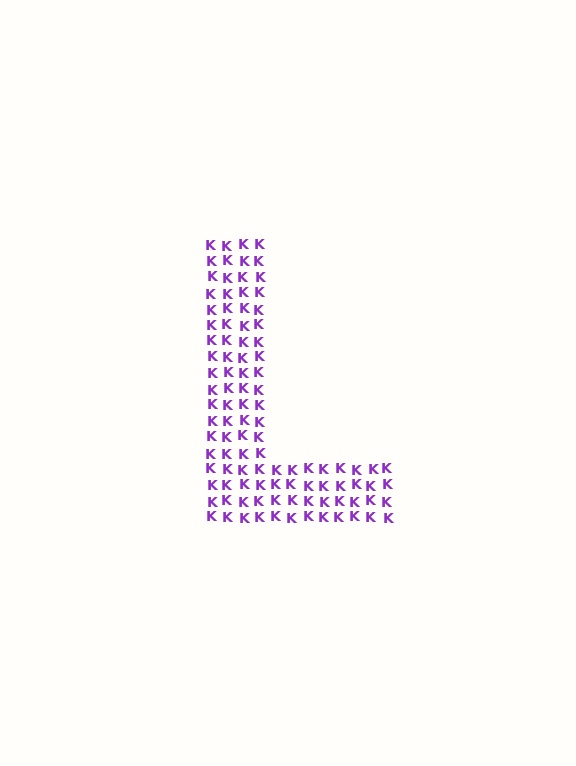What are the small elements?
The small elements are letter K's.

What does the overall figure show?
The overall figure shows the letter L.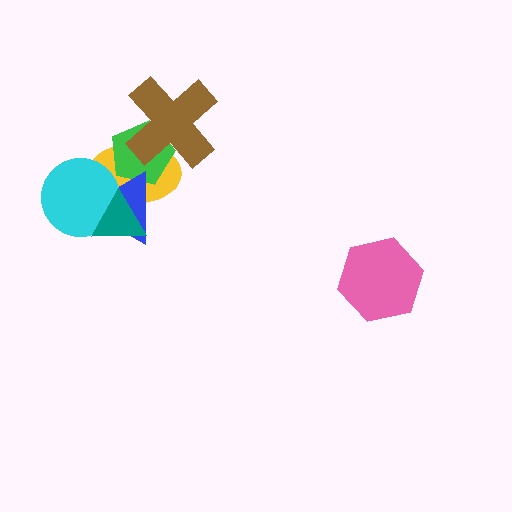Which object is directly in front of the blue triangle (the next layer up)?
The cyan circle is directly in front of the blue triangle.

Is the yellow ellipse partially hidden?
Yes, it is partially covered by another shape.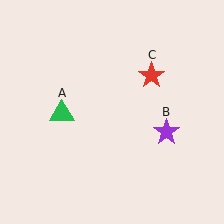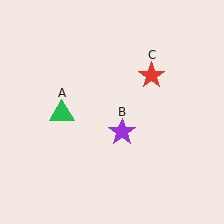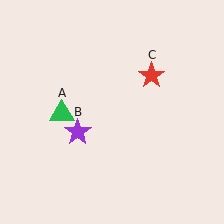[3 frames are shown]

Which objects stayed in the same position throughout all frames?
Green triangle (object A) and red star (object C) remained stationary.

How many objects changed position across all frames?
1 object changed position: purple star (object B).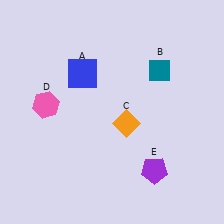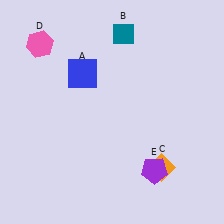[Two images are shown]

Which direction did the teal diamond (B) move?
The teal diamond (B) moved left.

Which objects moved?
The objects that moved are: the teal diamond (B), the orange diamond (C), the pink hexagon (D).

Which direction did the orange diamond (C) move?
The orange diamond (C) moved down.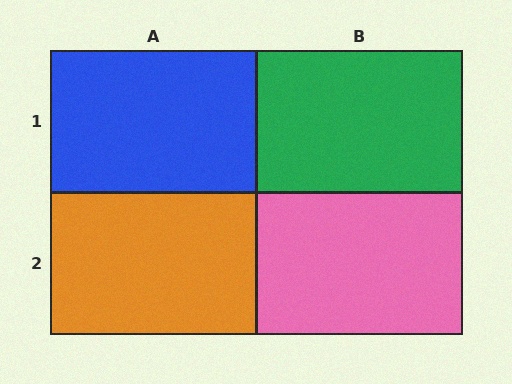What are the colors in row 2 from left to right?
Orange, pink.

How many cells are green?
1 cell is green.